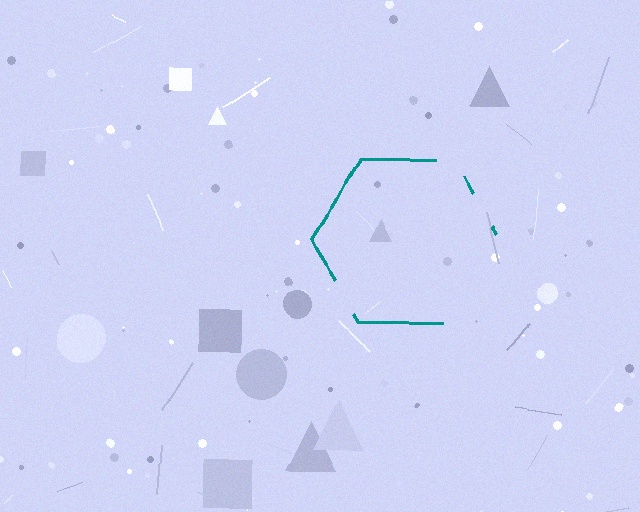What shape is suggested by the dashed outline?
The dashed outline suggests a hexagon.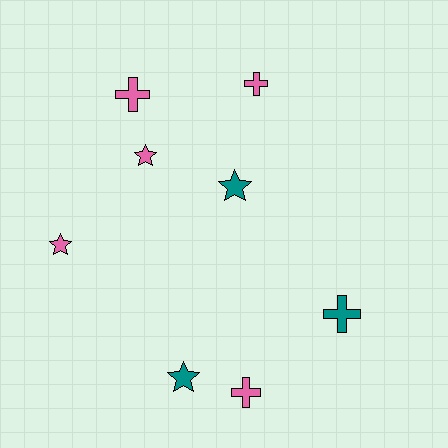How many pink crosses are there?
There are 3 pink crosses.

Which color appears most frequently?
Pink, with 5 objects.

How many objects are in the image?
There are 8 objects.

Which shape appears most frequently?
Star, with 4 objects.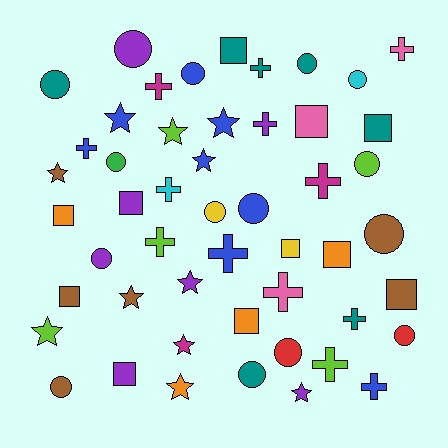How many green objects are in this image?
There is 1 green object.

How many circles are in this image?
There are 15 circles.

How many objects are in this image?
There are 50 objects.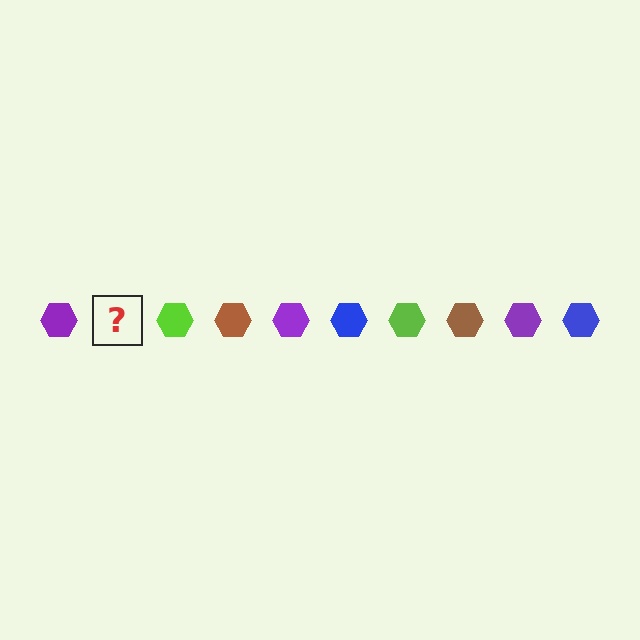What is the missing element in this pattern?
The missing element is a blue hexagon.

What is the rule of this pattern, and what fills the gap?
The rule is that the pattern cycles through purple, blue, lime, brown hexagons. The gap should be filled with a blue hexagon.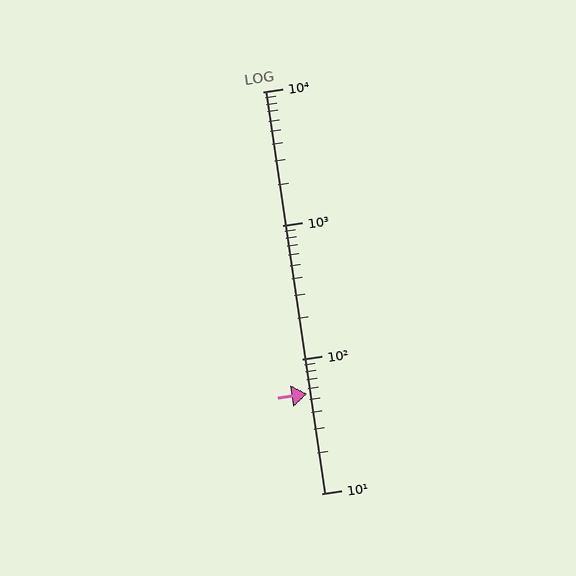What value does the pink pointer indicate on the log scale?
The pointer indicates approximately 55.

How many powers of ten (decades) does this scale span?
The scale spans 3 decades, from 10 to 10000.